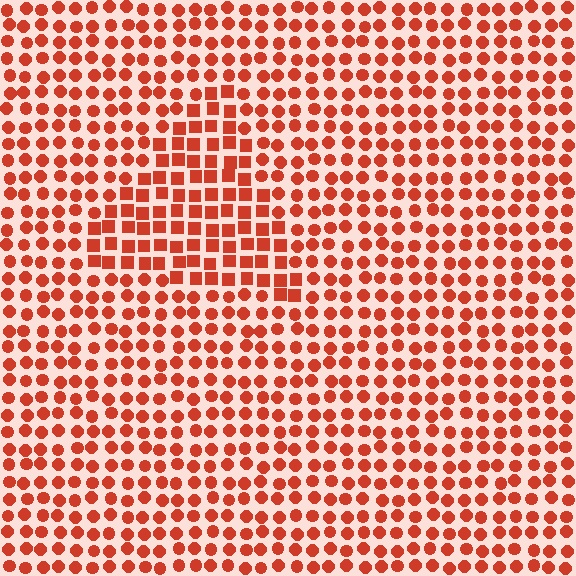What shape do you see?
I see a triangle.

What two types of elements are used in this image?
The image uses squares inside the triangle region and circles outside it.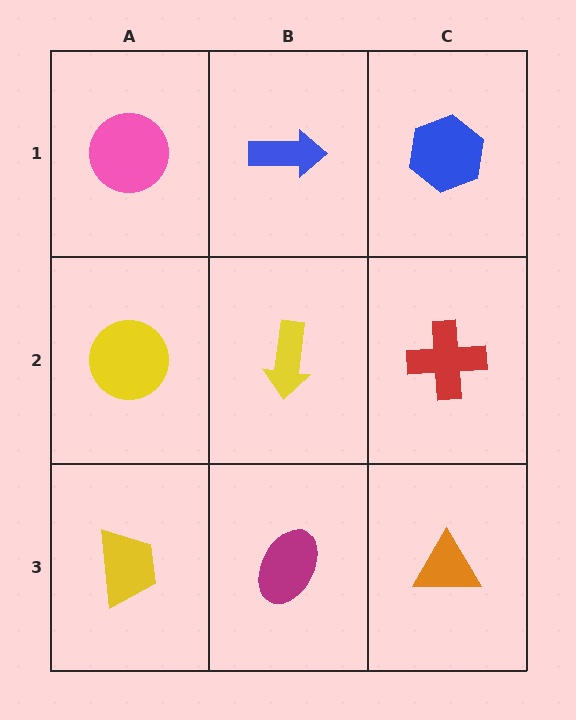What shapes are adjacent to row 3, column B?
A yellow arrow (row 2, column B), a yellow trapezoid (row 3, column A), an orange triangle (row 3, column C).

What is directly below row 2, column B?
A magenta ellipse.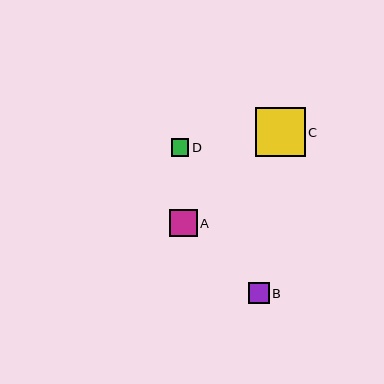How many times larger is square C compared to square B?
Square C is approximately 2.4 times the size of square B.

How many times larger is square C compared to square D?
Square C is approximately 2.8 times the size of square D.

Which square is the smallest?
Square D is the smallest with a size of approximately 18 pixels.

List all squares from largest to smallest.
From largest to smallest: C, A, B, D.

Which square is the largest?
Square C is the largest with a size of approximately 50 pixels.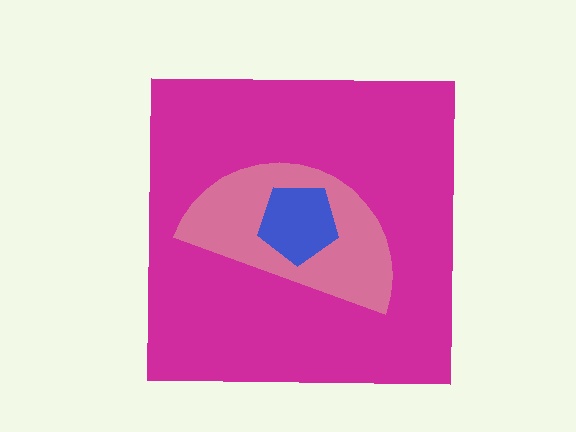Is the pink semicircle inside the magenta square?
Yes.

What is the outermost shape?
The magenta square.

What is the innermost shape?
The blue pentagon.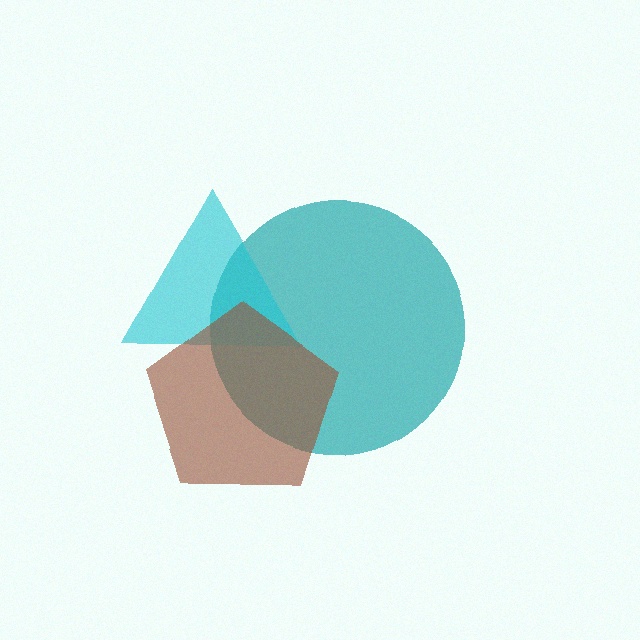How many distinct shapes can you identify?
There are 3 distinct shapes: a teal circle, a cyan triangle, a brown pentagon.